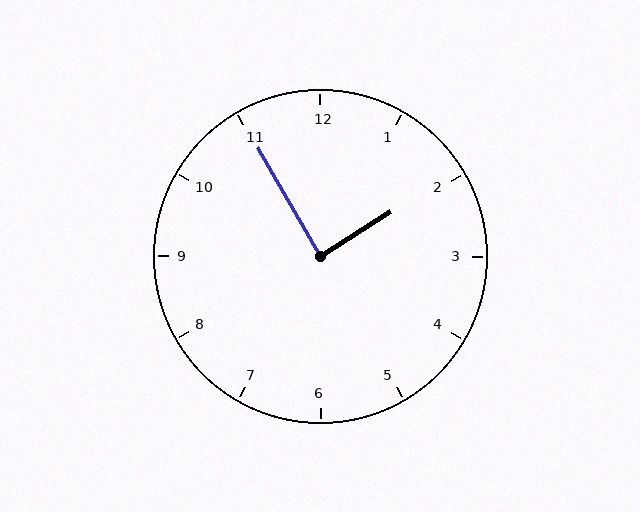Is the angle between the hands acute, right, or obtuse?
It is right.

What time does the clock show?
1:55.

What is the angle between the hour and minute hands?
Approximately 88 degrees.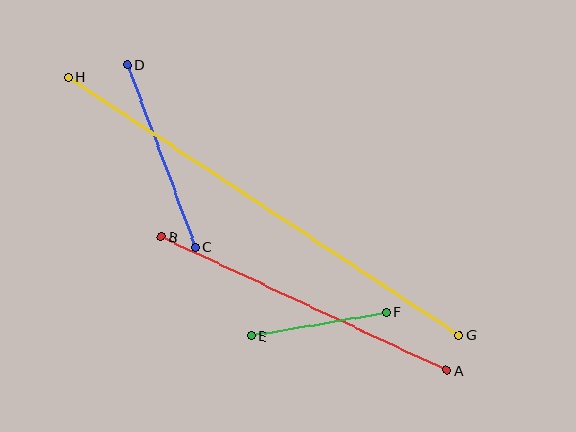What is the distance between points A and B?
The distance is approximately 315 pixels.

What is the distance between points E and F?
The distance is approximately 137 pixels.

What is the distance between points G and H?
The distance is approximately 468 pixels.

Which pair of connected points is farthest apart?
Points G and H are farthest apart.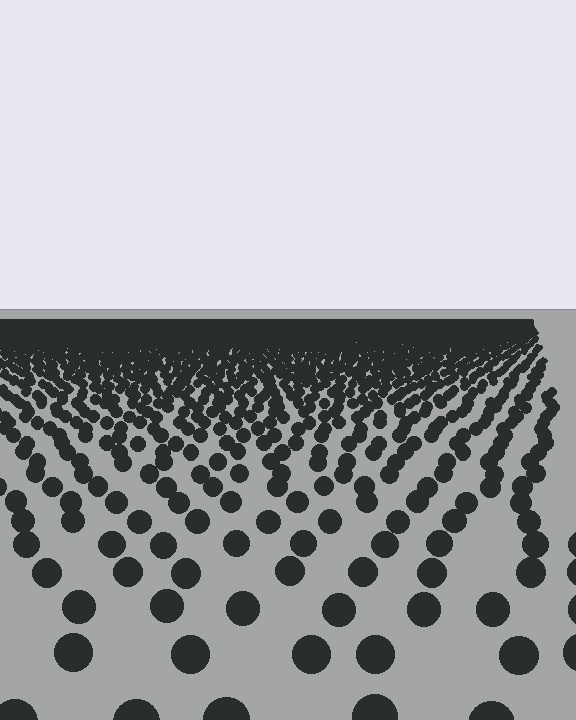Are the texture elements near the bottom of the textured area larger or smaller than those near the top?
Larger. Near the bottom, elements are closer to the viewer and appear at a bigger on-screen size.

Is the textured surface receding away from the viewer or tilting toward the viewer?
The surface is receding away from the viewer. Texture elements get smaller and denser toward the top.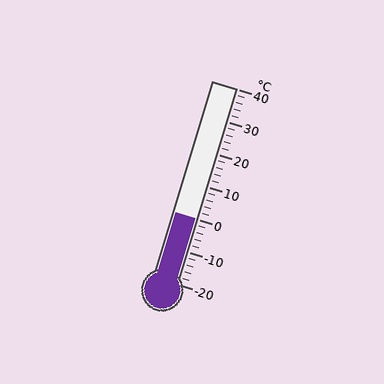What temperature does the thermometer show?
The thermometer shows approximately 0°C.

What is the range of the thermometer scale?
The thermometer scale ranges from -20°C to 40°C.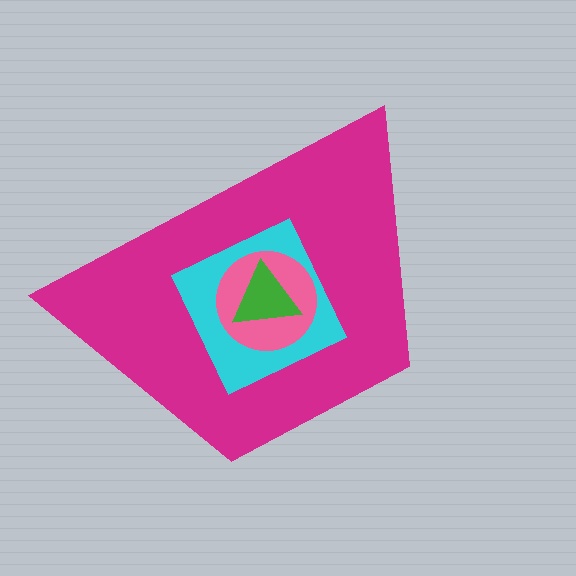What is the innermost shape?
The green triangle.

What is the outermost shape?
The magenta trapezoid.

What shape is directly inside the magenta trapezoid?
The cyan diamond.